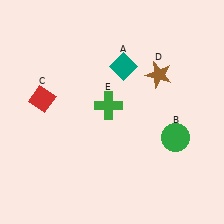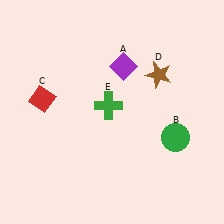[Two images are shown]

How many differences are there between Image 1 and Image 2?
There is 1 difference between the two images.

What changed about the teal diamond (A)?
In Image 1, A is teal. In Image 2, it changed to purple.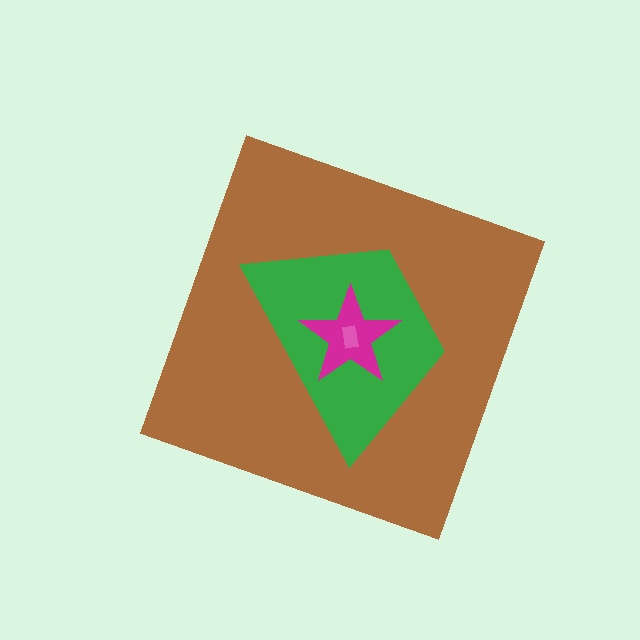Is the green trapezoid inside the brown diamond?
Yes.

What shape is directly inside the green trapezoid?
The magenta star.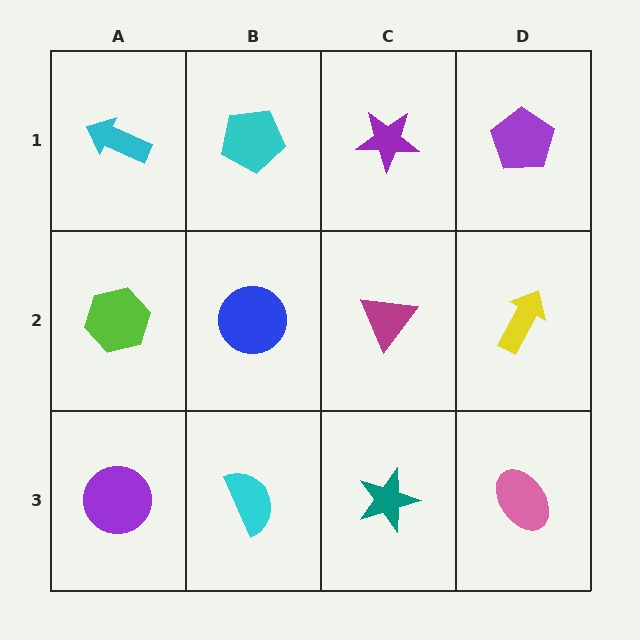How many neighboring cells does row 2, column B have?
4.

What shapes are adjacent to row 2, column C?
A purple star (row 1, column C), a teal star (row 3, column C), a blue circle (row 2, column B), a yellow arrow (row 2, column D).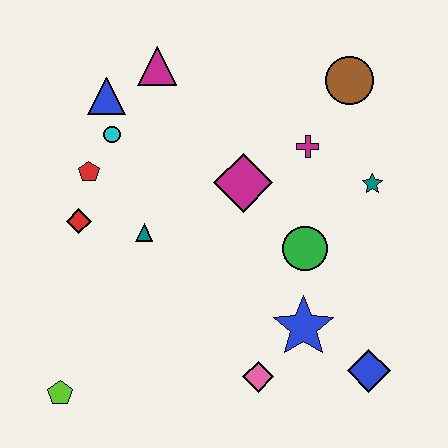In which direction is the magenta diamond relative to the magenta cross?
The magenta diamond is to the left of the magenta cross.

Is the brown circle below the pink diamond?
No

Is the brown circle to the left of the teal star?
Yes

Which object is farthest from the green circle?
The lime pentagon is farthest from the green circle.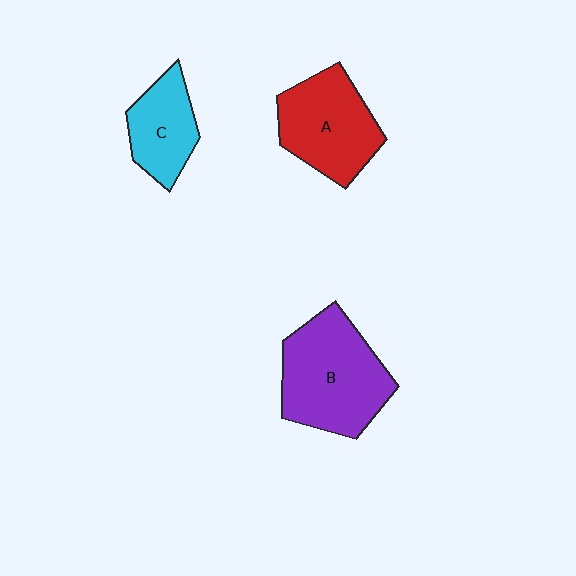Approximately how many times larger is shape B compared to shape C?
Approximately 1.8 times.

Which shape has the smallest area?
Shape C (cyan).